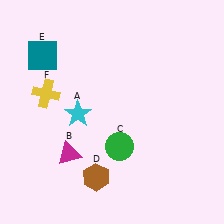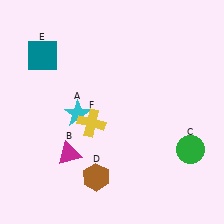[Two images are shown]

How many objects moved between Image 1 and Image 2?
2 objects moved between the two images.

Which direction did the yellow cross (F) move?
The yellow cross (F) moved right.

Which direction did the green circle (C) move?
The green circle (C) moved right.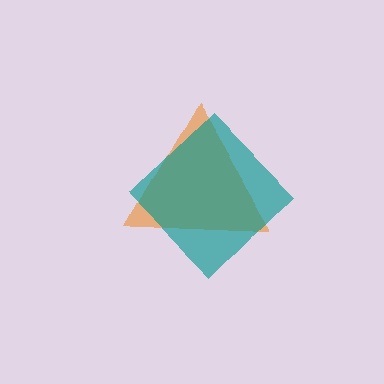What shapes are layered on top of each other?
The layered shapes are: an orange triangle, a teal diamond.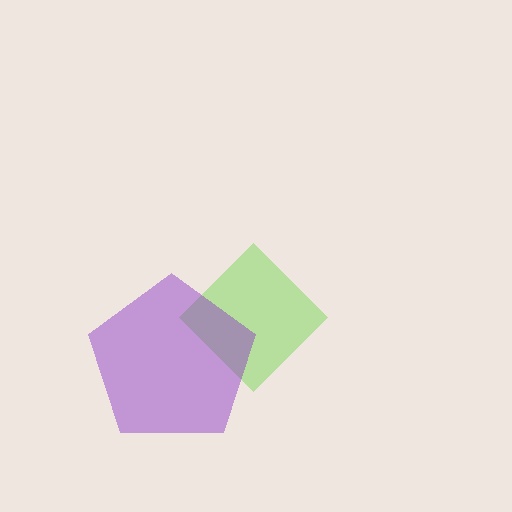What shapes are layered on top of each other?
The layered shapes are: a lime diamond, a purple pentagon.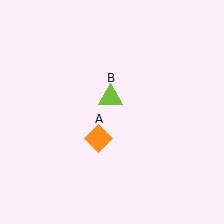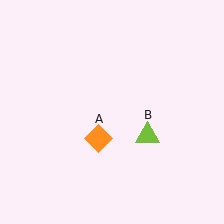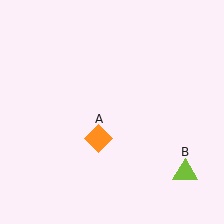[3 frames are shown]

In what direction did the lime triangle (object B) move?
The lime triangle (object B) moved down and to the right.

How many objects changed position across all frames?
1 object changed position: lime triangle (object B).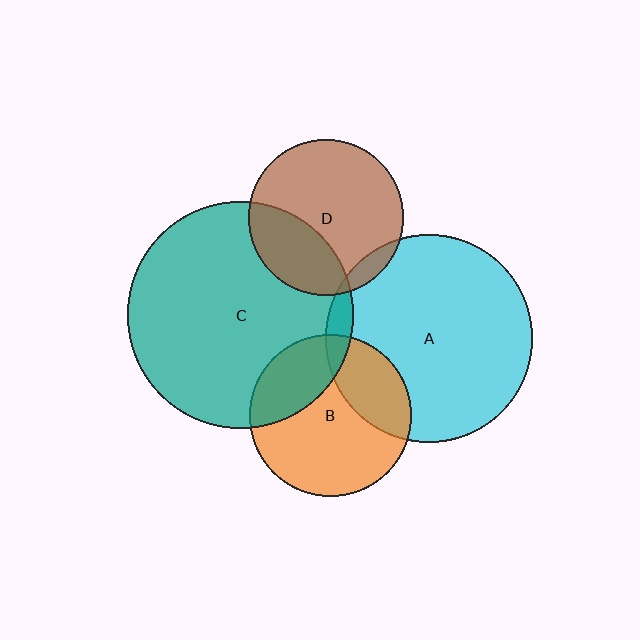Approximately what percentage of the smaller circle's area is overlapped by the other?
Approximately 5%.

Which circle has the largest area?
Circle C (teal).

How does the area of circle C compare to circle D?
Approximately 2.1 times.